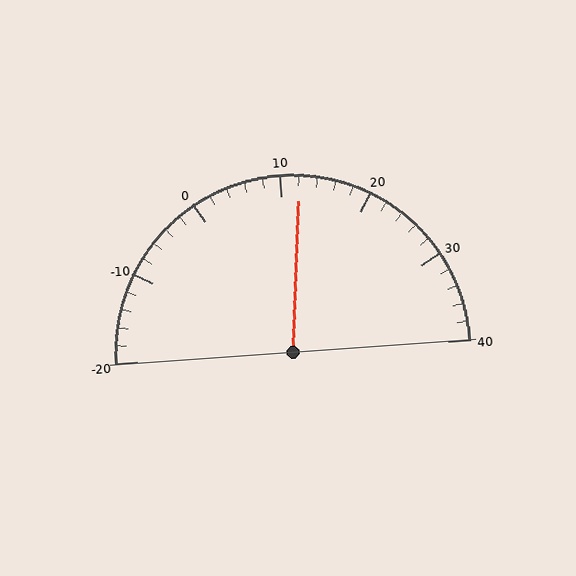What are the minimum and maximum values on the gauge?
The gauge ranges from -20 to 40.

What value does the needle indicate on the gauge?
The needle indicates approximately 12.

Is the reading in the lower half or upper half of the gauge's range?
The reading is in the upper half of the range (-20 to 40).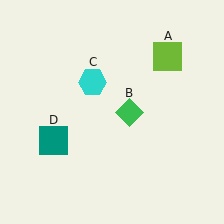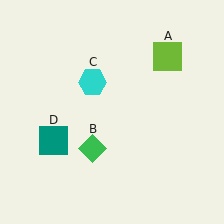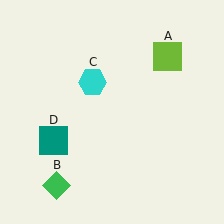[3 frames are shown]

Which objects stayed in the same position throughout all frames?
Lime square (object A) and cyan hexagon (object C) and teal square (object D) remained stationary.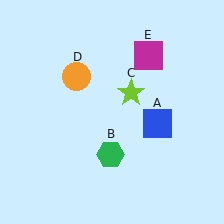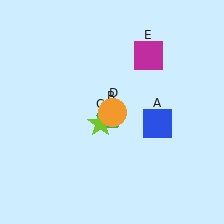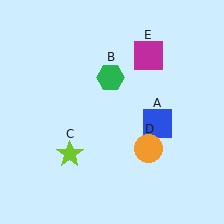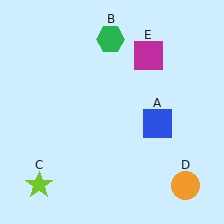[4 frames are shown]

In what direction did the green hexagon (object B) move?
The green hexagon (object B) moved up.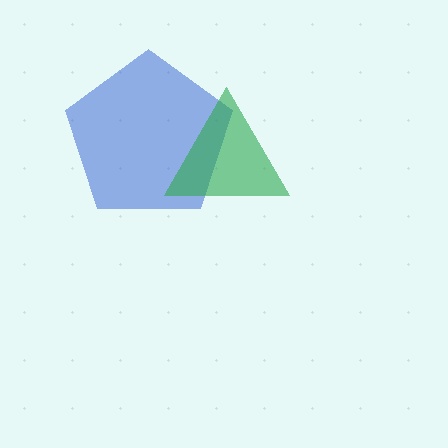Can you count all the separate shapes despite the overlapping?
Yes, there are 2 separate shapes.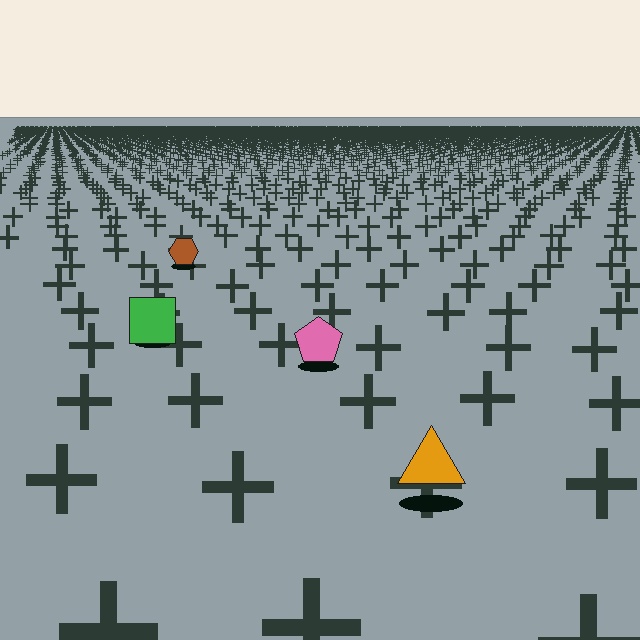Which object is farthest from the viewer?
The brown hexagon is farthest from the viewer. It appears smaller and the ground texture around it is denser.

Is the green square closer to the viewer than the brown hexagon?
Yes. The green square is closer — you can tell from the texture gradient: the ground texture is coarser near it.